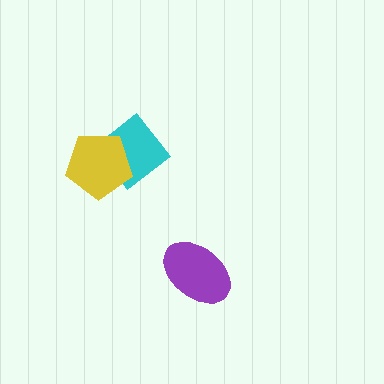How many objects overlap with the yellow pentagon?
1 object overlaps with the yellow pentagon.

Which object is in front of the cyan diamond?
The yellow pentagon is in front of the cyan diamond.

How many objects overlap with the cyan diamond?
1 object overlaps with the cyan diamond.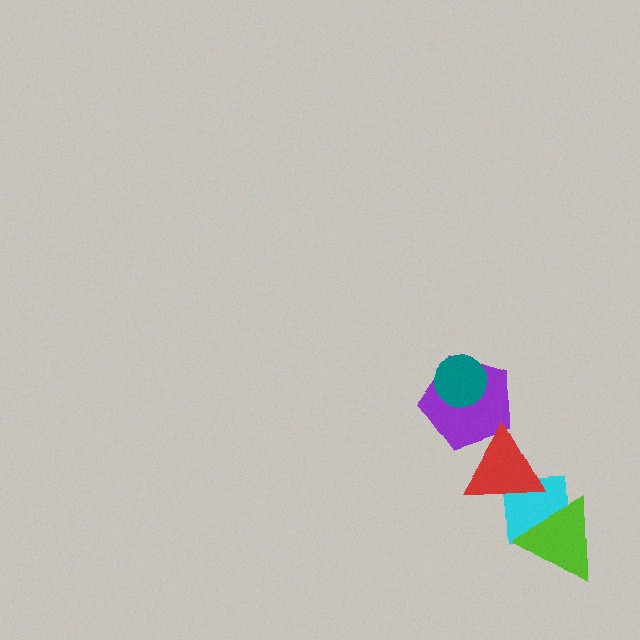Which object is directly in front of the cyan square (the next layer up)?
The lime triangle is directly in front of the cyan square.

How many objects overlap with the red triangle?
2 objects overlap with the red triangle.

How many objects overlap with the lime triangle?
1 object overlaps with the lime triangle.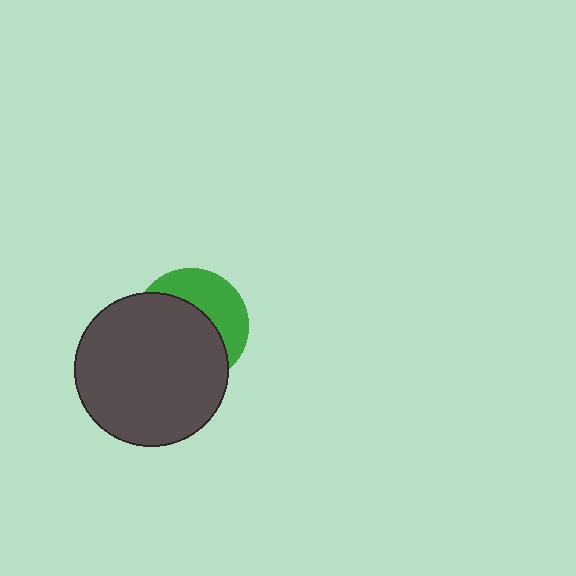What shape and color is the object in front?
The object in front is a dark gray circle.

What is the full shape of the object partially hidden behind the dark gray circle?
The partially hidden object is a green circle.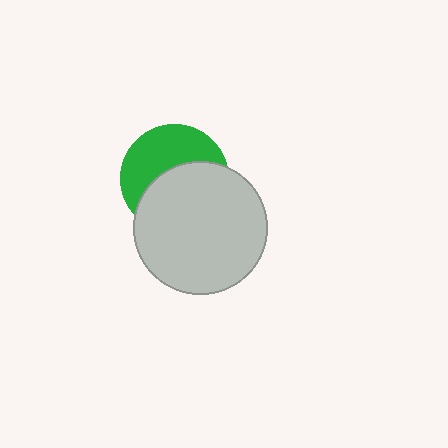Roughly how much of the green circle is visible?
About half of it is visible (roughly 46%).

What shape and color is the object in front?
The object in front is a light gray circle.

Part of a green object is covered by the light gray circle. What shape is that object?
It is a circle.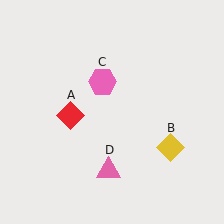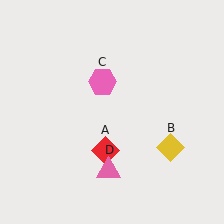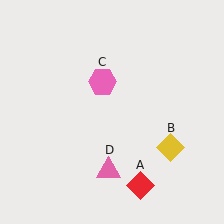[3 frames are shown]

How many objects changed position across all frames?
1 object changed position: red diamond (object A).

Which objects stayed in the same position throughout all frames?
Yellow diamond (object B) and pink hexagon (object C) and pink triangle (object D) remained stationary.